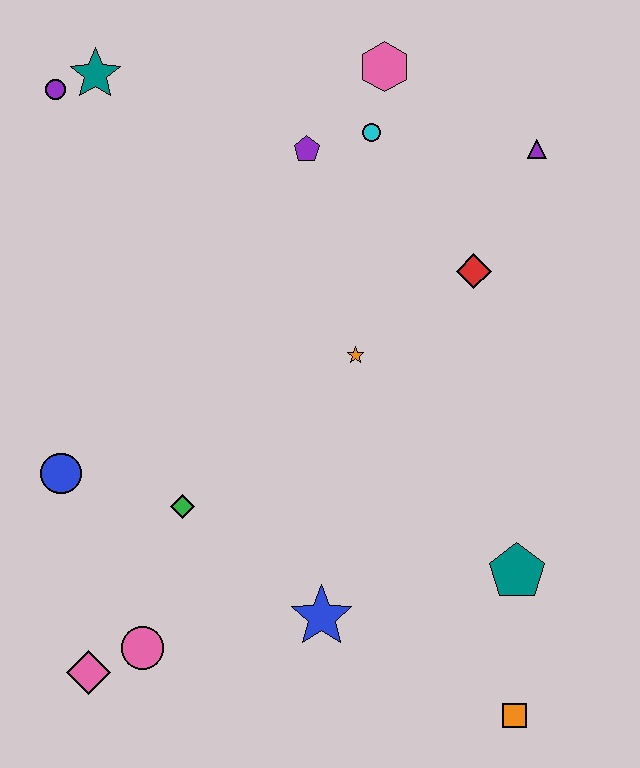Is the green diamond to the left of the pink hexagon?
Yes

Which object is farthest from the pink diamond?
The purple triangle is farthest from the pink diamond.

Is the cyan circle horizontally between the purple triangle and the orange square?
No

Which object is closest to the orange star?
The red diamond is closest to the orange star.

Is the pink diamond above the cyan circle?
No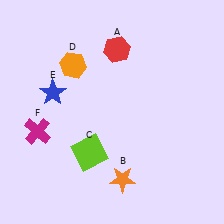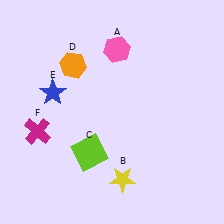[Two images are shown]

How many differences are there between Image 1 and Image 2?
There are 2 differences between the two images.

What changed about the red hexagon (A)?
In Image 1, A is red. In Image 2, it changed to pink.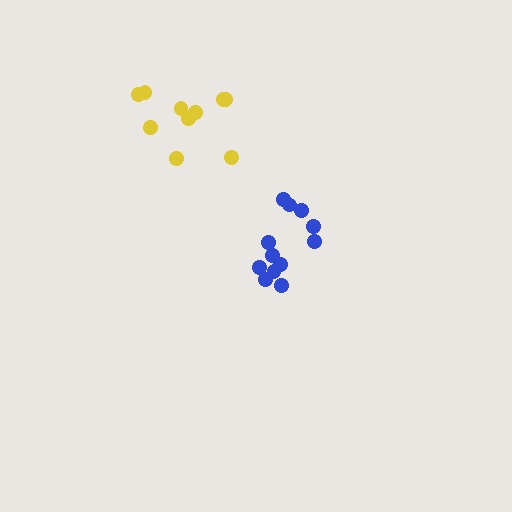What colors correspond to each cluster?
The clusters are colored: blue, yellow.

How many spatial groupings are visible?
There are 2 spatial groupings.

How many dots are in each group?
Group 1: 12 dots, Group 2: 10 dots (22 total).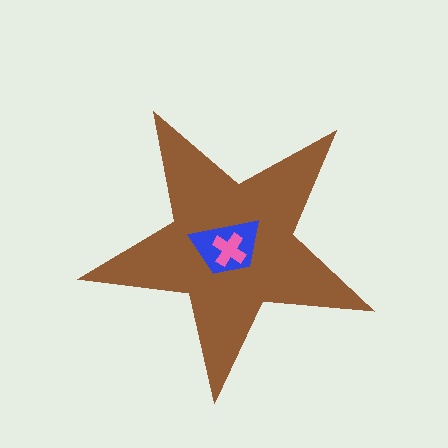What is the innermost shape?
The pink cross.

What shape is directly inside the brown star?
The blue trapezoid.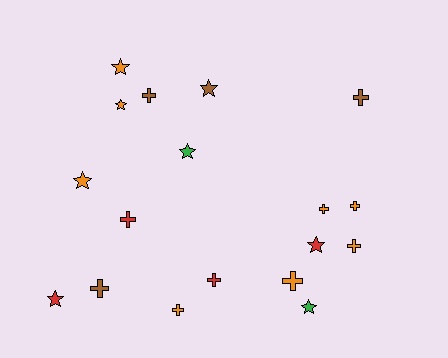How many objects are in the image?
There are 18 objects.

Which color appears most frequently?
Orange, with 8 objects.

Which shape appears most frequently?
Cross, with 10 objects.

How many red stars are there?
There are 2 red stars.